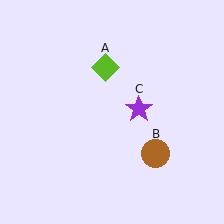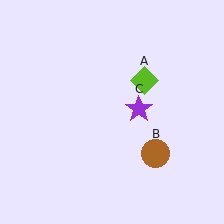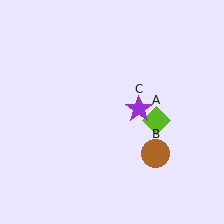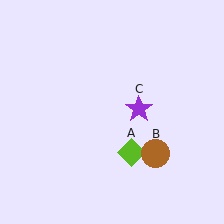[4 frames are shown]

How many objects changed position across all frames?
1 object changed position: lime diamond (object A).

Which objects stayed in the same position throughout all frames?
Brown circle (object B) and purple star (object C) remained stationary.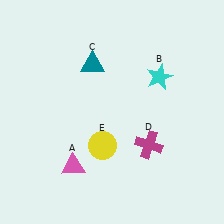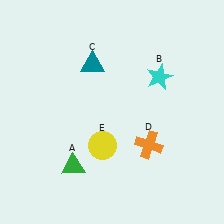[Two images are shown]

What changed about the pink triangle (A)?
In Image 1, A is pink. In Image 2, it changed to green.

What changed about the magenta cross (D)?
In Image 1, D is magenta. In Image 2, it changed to orange.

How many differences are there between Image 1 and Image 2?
There are 2 differences between the two images.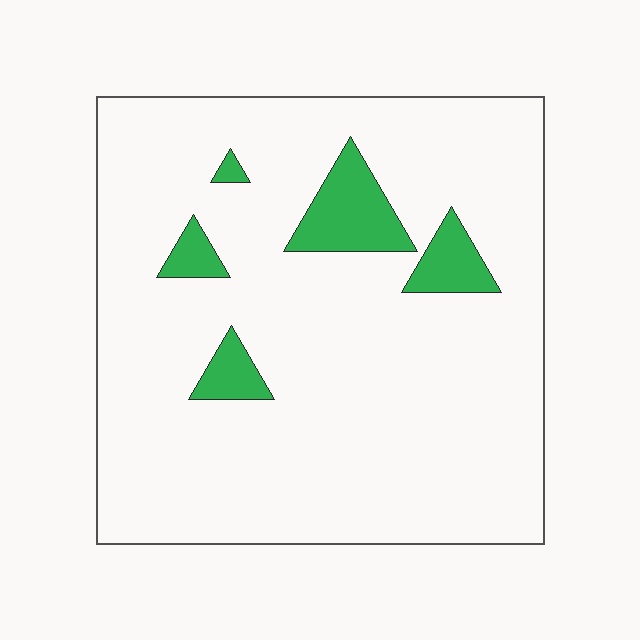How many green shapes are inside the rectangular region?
5.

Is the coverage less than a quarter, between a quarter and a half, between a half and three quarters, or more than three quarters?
Less than a quarter.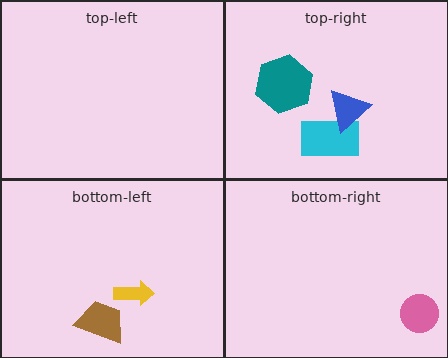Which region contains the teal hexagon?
The top-right region.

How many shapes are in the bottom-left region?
2.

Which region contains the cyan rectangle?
The top-right region.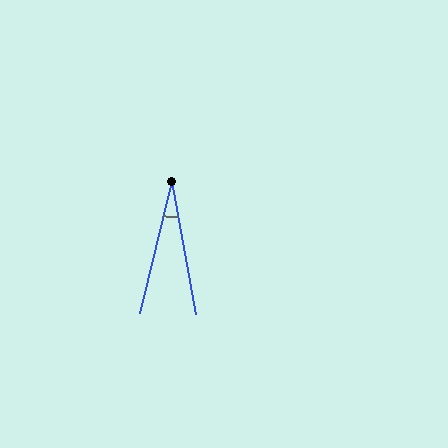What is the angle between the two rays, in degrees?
Approximately 24 degrees.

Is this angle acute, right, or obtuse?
It is acute.